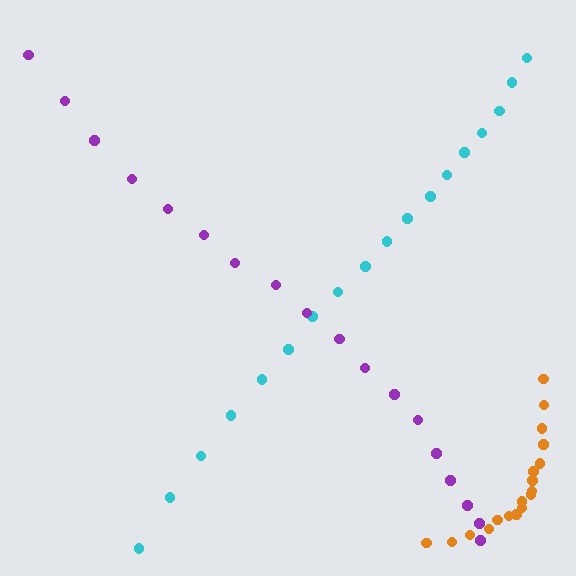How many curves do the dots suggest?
There are 3 distinct paths.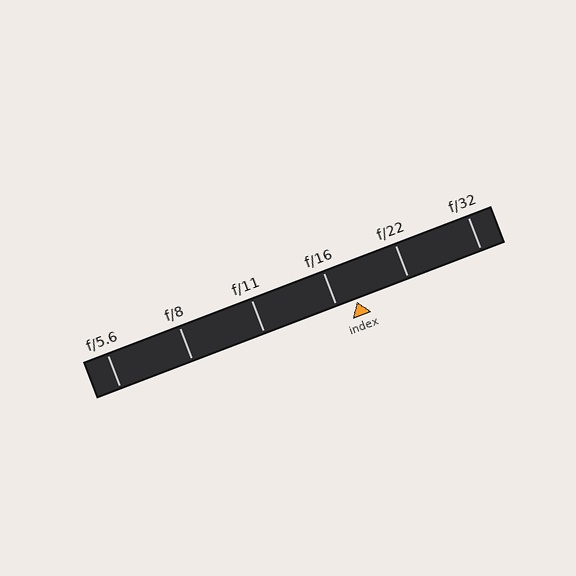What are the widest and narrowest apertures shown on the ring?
The widest aperture shown is f/5.6 and the narrowest is f/32.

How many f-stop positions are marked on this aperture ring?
There are 6 f-stop positions marked.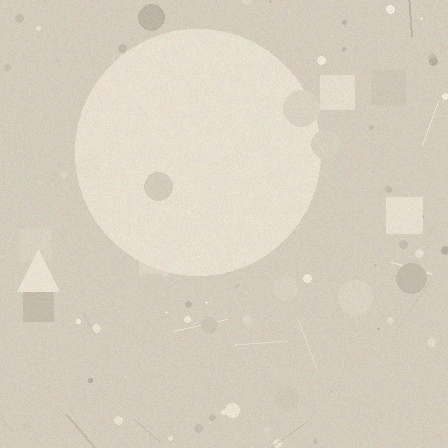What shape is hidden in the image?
A circle is hidden in the image.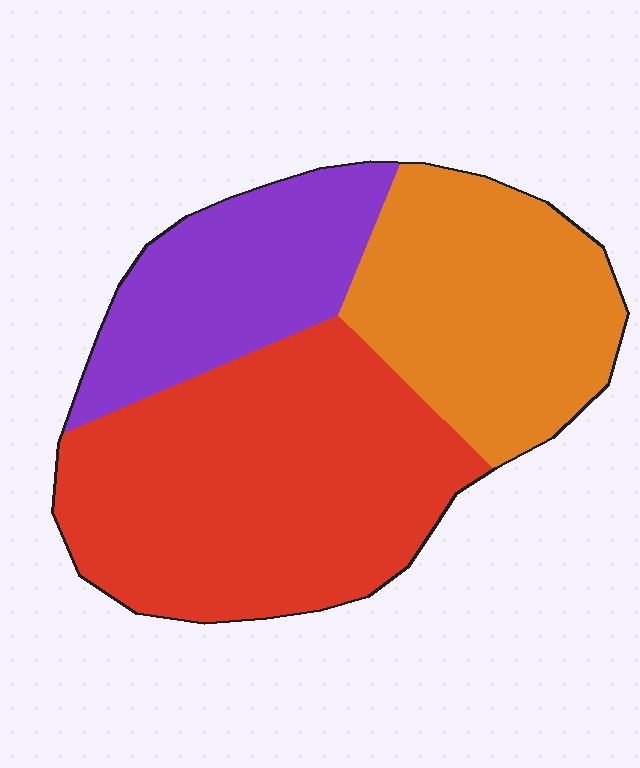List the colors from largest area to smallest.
From largest to smallest: red, orange, purple.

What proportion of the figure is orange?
Orange takes up about one third (1/3) of the figure.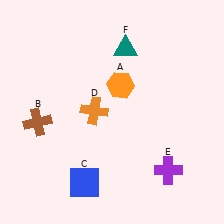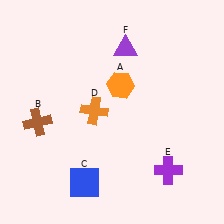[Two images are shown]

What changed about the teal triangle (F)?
In Image 1, F is teal. In Image 2, it changed to purple.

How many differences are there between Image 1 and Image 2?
There is 1 difference between the two images.